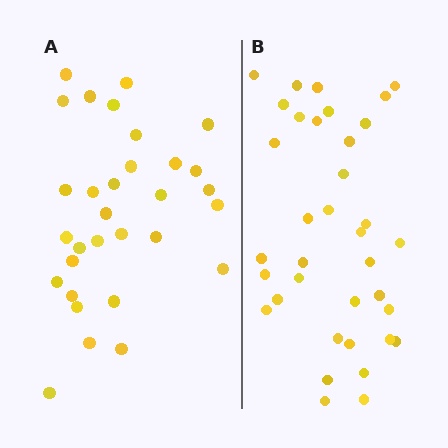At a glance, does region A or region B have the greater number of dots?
Region B (the right region) has more dots.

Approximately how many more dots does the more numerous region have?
Region B has about 5 more dots than region A.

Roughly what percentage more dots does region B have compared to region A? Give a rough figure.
About 15% more.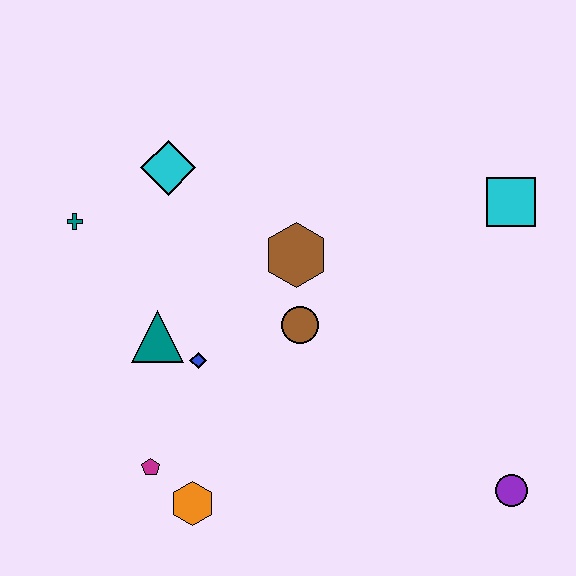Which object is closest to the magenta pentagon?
The orange hexagon is closest to the magenta pentagon.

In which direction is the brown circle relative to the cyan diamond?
The brown circle is below the cyan diamond.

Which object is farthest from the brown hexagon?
The purple circle is farthest from the brown hexagon.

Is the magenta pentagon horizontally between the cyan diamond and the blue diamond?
No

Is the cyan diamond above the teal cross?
Yes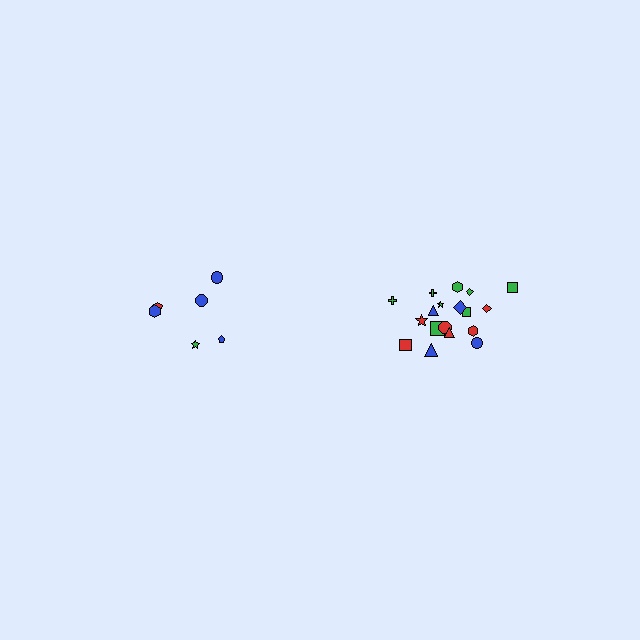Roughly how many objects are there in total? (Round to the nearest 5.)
Roughly 25 objects in total.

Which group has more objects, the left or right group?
The right group.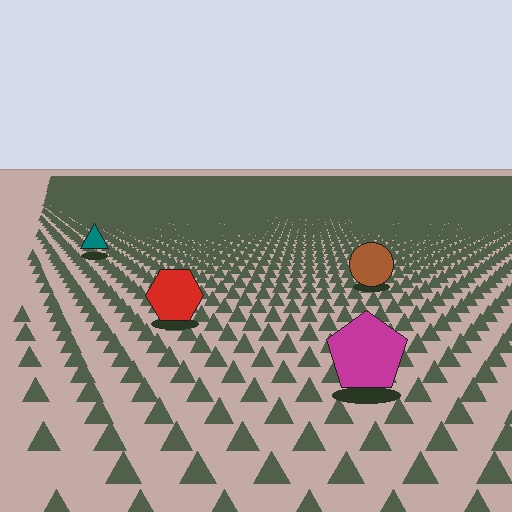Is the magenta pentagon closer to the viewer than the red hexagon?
Yes. The magenta pentagon is closer — you can tell from the texture gradient: the ground texture is coarser near it.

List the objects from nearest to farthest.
From nearest to farthest: the magenta pentagon, the red hexagon, the brown circle, the teal triangle.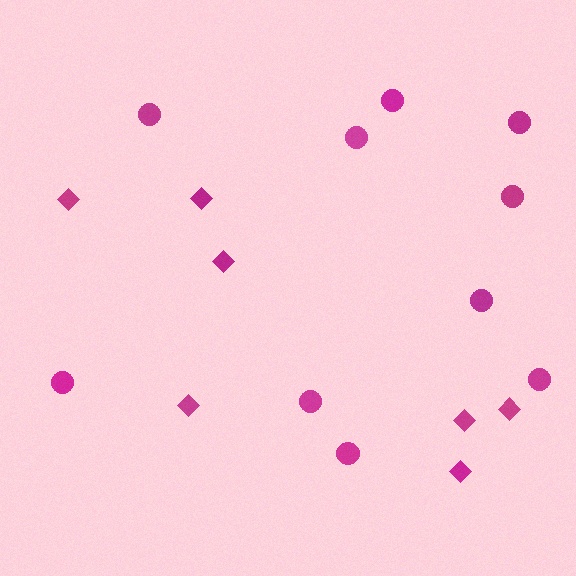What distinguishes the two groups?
There are 2 groups: one group of diamonds (7) and one group of circles (10).